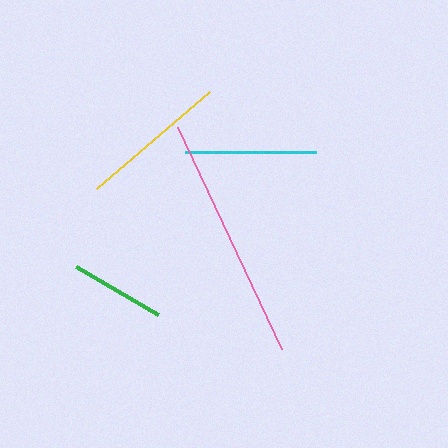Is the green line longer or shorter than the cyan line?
The cyan line is longer than the green line.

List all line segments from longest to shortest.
From longest to shortest: pink, yellow, cyan, green.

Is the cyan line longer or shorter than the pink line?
The pink line is longer than the cyan line.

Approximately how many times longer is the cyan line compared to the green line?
The cyan line is approximately 1.4 times the length of the green line.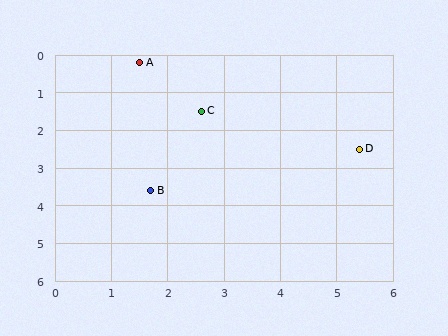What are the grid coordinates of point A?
Point A is at approximately (1.5, 0.2).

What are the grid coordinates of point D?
Point D is at approximately (5.4, 2.5).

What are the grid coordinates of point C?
Point C is at approximately (2.6, 1.5).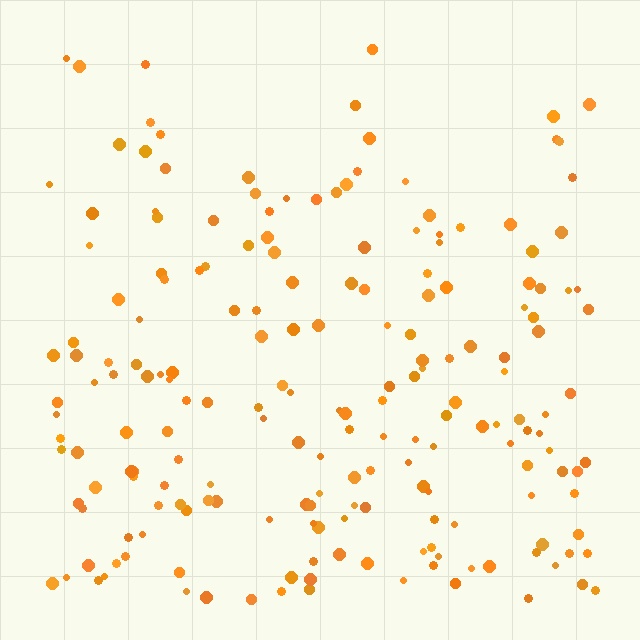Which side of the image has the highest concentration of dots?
The bottom.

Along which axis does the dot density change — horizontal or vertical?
Vertical.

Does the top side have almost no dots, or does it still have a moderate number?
Still a moderate number, just noticeably fewer than the bottom.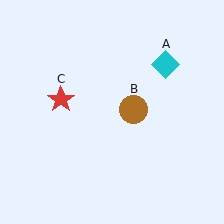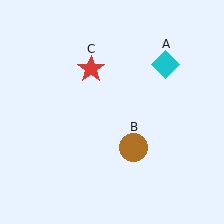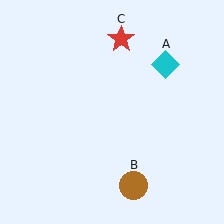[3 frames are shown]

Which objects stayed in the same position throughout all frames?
Cyan diamond (object A) remained stationary.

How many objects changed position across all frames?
2 objects changed position: brown circle (object B), red star (object C).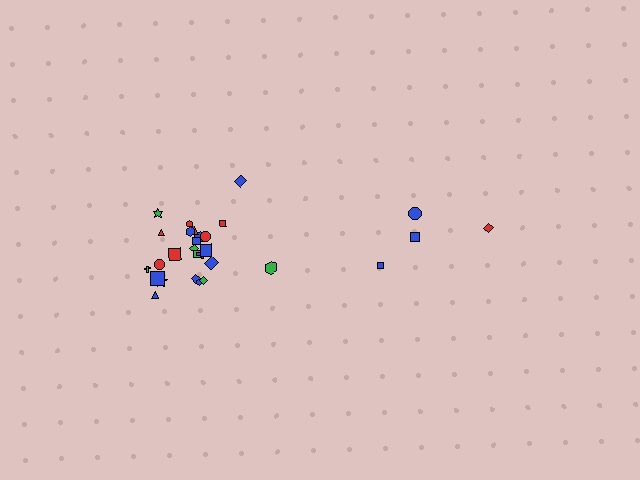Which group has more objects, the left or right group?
The left group.